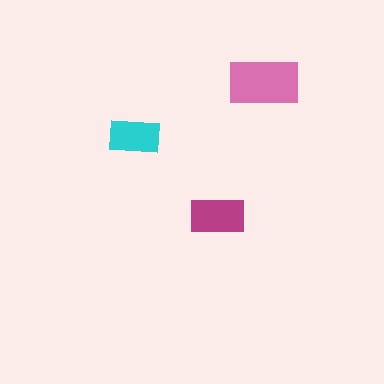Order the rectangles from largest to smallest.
the pink one, the magenta one, the cyan one.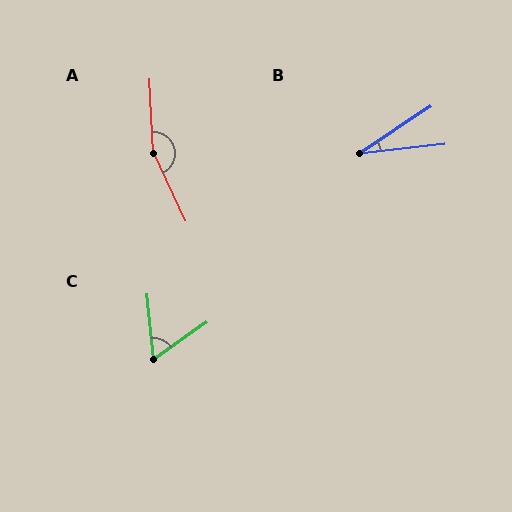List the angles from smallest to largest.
B (27°), C (61°), A (158°).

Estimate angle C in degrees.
Approximately 61 degrees.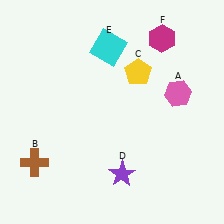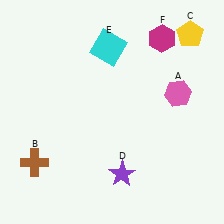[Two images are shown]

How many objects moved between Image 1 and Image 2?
1 object moved between the two images.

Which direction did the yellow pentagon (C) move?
The yellow pentagon (C) moved right.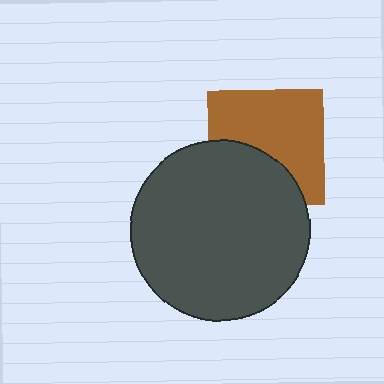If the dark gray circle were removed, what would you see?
You would see the complete brown square.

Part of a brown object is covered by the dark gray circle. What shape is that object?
It is a square.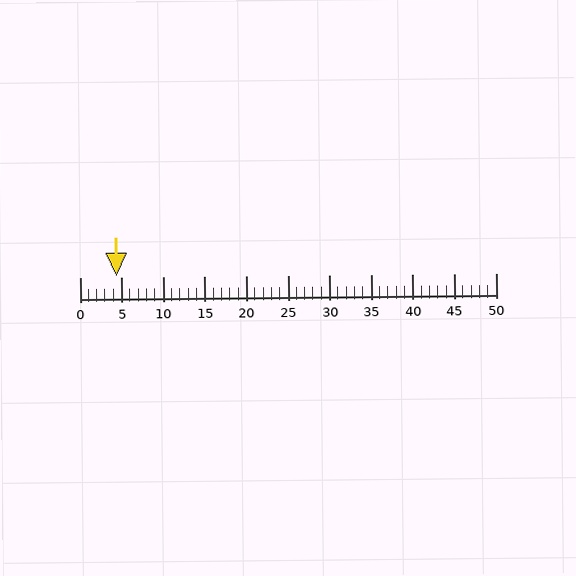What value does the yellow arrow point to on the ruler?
The yellow arrow points to approximately 4.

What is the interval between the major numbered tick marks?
The major tick marks are spaced 5 units apart.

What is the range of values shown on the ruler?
The ruler shows values from 0 to 50.